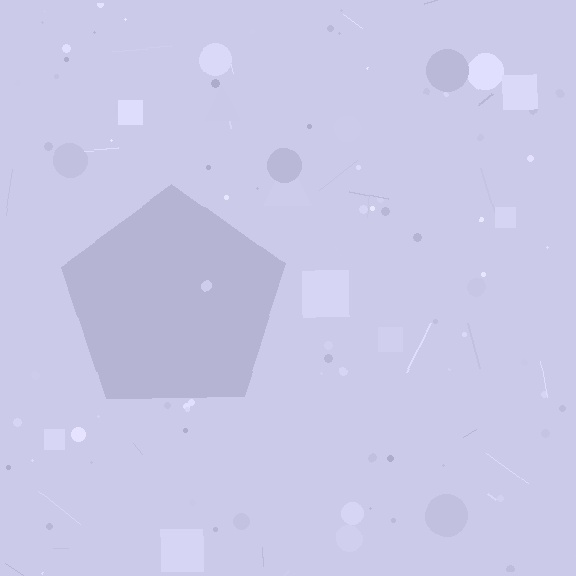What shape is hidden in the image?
A pentagon is hidden in the image.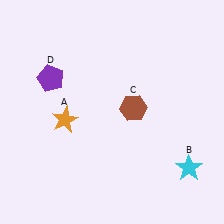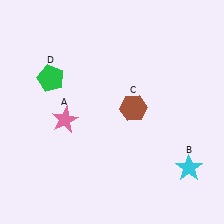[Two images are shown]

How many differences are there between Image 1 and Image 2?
There are 2 differences between the two images.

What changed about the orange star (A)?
In Image 1, A is orange. In Image 2, it changed to pink.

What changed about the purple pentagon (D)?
In Image 1, D is purple. In Image 2, it changed to green.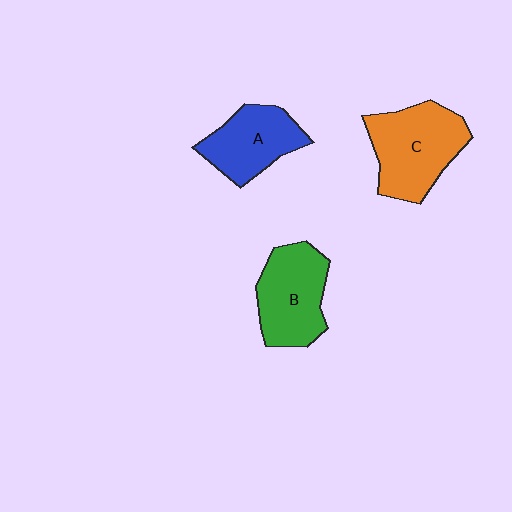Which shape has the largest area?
Shape C (orange).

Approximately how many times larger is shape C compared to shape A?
Approximately 1.3 times.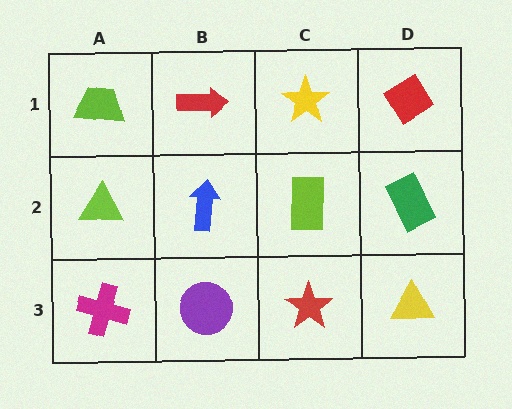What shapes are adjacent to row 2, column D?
A red diamond (row 1, column D), a yellow triangle (row 3, column D), a lime rectangle (row 2, column C).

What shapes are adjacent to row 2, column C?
A yellow star (row 1, column C), a red star (row 3, column C), a blue arrow (row 2, column B), a green rectangle (row 2, column D).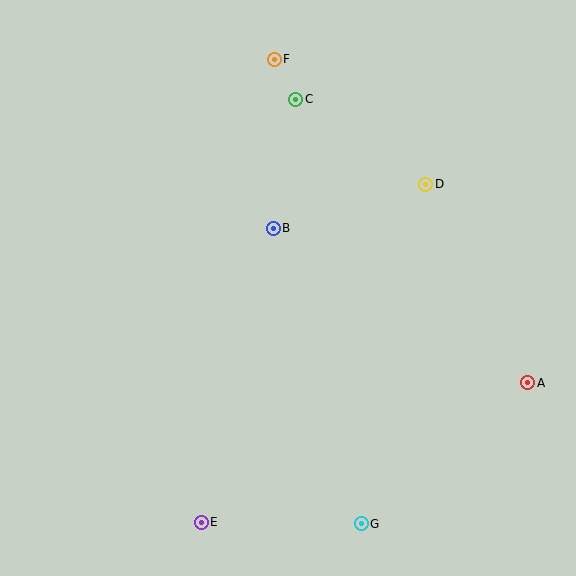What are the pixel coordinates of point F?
Point F is at (274, 59).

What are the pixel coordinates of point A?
Point A is at (528, 383).